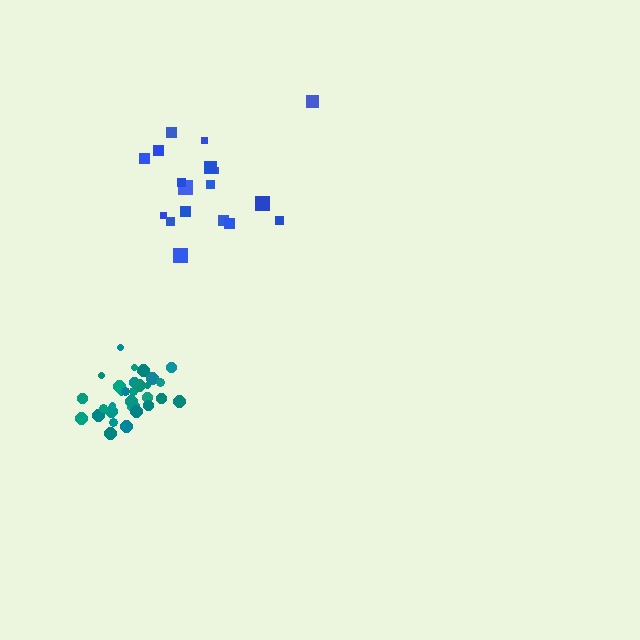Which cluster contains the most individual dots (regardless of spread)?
Teal (31).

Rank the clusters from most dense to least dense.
teal, blue.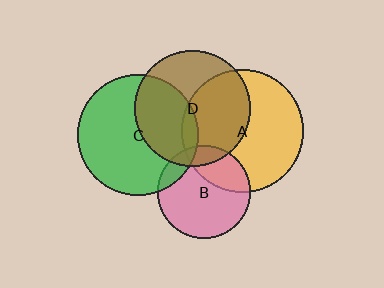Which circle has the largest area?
Circle A (yellow).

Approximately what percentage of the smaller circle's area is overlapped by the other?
Approximately 45%.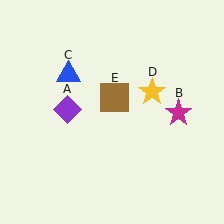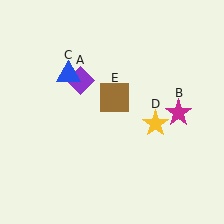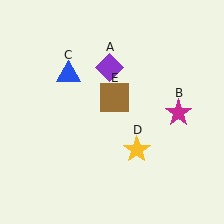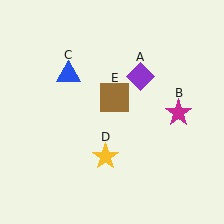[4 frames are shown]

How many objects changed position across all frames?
2 objects changed position: purple diamond (object A), yellow star (object D).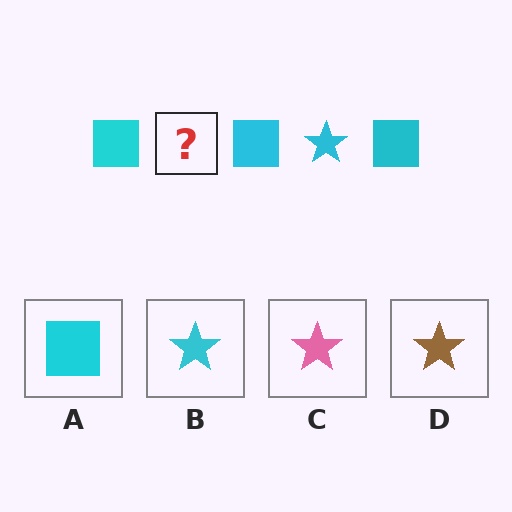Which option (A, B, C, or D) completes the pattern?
B.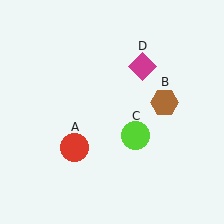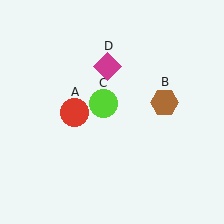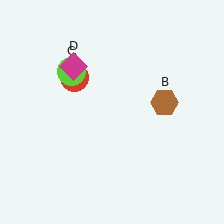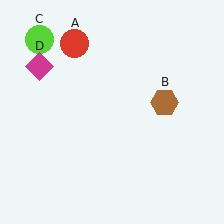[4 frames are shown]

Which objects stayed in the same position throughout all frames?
Brown hexagon (object B) remained stationary.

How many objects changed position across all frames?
3 objects changed position: red circle (object A), lime circle (object C), magenta diamond (object D).